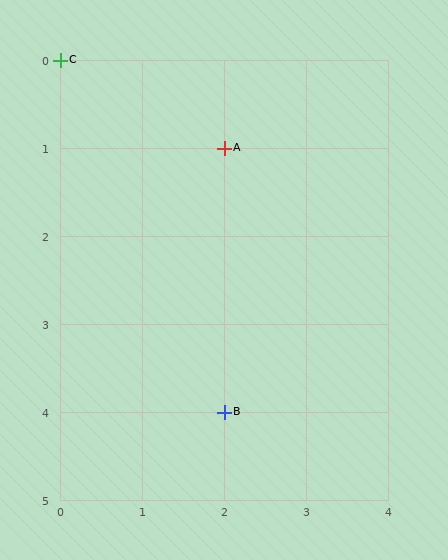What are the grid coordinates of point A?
Point A is at grid coordinates (2, 1).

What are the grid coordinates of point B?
Point B is at grid coordinates (2, 4).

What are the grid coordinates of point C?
Point C is at grid coordinates (0, 0).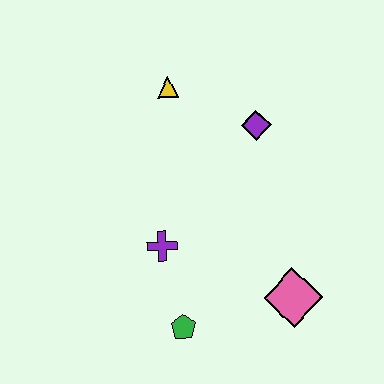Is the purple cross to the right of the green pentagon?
No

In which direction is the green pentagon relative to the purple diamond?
The green pentagon is below the purple diamond.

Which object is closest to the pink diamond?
The green pentagon is closest to the pink diamond.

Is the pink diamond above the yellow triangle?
No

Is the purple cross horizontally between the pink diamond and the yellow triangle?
No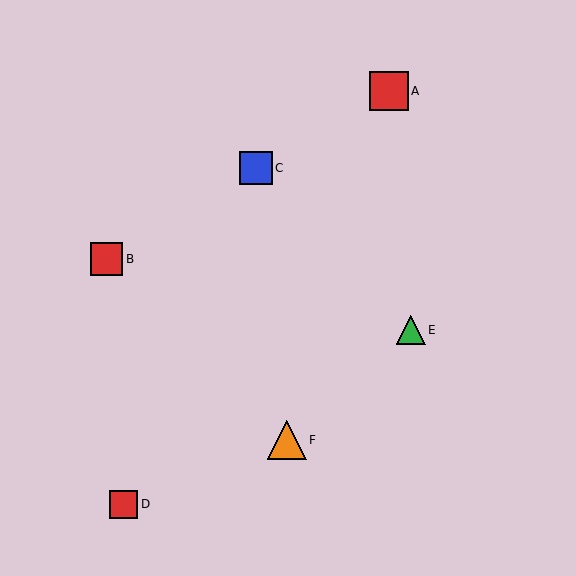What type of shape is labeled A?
Shape A is a red square.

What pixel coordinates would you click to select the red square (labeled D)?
Click at (124, 504) to select the red square D.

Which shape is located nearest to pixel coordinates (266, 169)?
The blue square (labeled C) at (256, 168) is nearest to that location.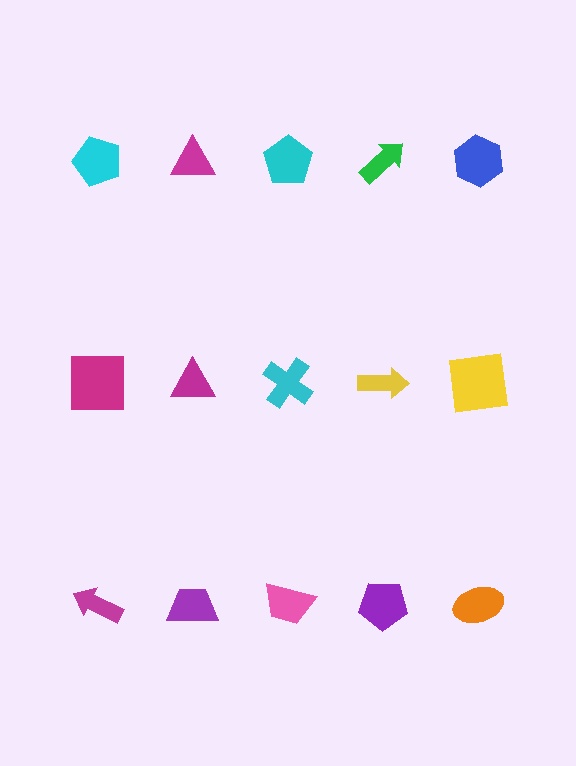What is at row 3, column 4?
A purple pentagon.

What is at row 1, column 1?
A cyan pentagon.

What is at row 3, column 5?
An orange ellipse.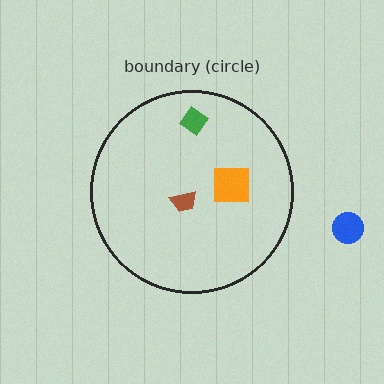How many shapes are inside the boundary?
3 inside, 1 outside.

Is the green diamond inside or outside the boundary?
Inside.